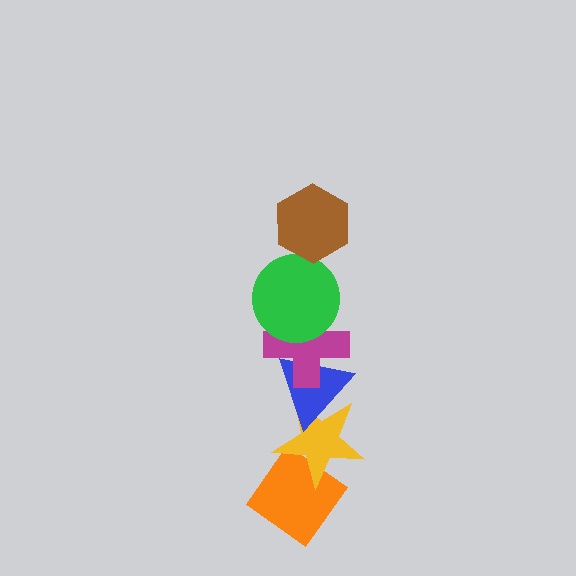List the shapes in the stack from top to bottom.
From top to bottom: the brown hexagon, the green circle, the magenta cross, the blue triangle, the yellow star, the orange diamond.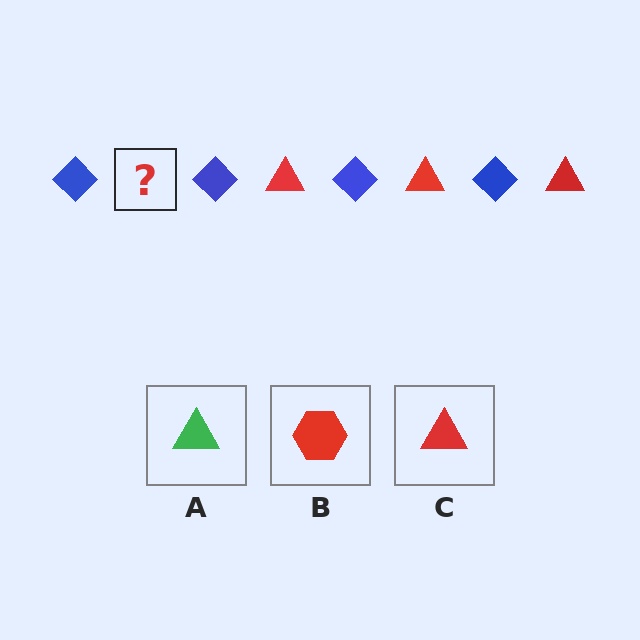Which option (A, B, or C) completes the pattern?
C.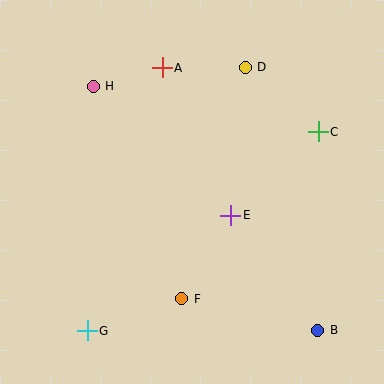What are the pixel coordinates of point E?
Point E is at (231, 215).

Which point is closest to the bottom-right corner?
Point B is closest to the bottom-right corner.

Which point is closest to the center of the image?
Point E at (231, 215) is closest to the center.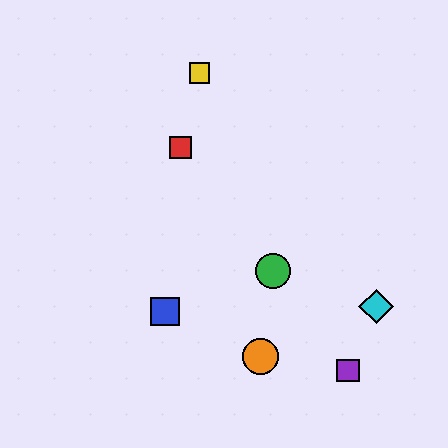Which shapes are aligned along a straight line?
The red square, the green circle, the purple square are aligned along a straight line.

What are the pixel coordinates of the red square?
The red square is at (181, 148).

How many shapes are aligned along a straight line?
3 shapes (the red square, the green circle, the purple square) are aligned along a straight line.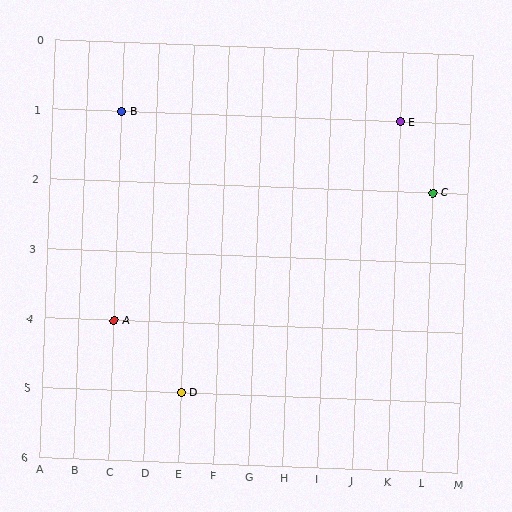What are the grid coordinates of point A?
Point A is at grid coordinates (C, 4).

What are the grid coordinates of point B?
Point B is at grid coordinates (C, 1).